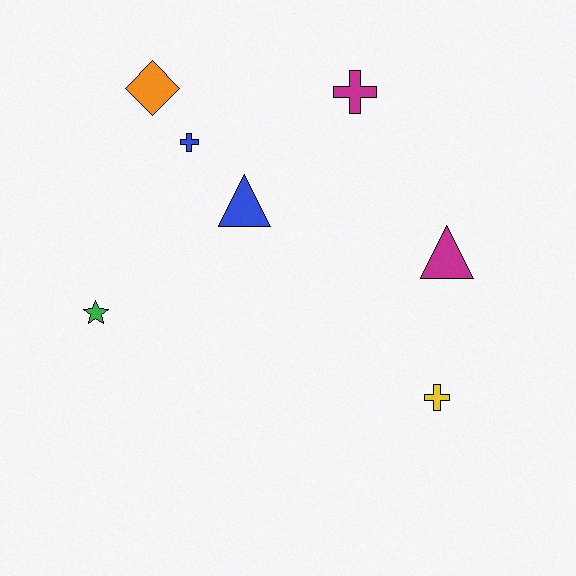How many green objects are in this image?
There is 1 green object.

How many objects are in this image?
There are 7 objects.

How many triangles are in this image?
There are 2 triangles.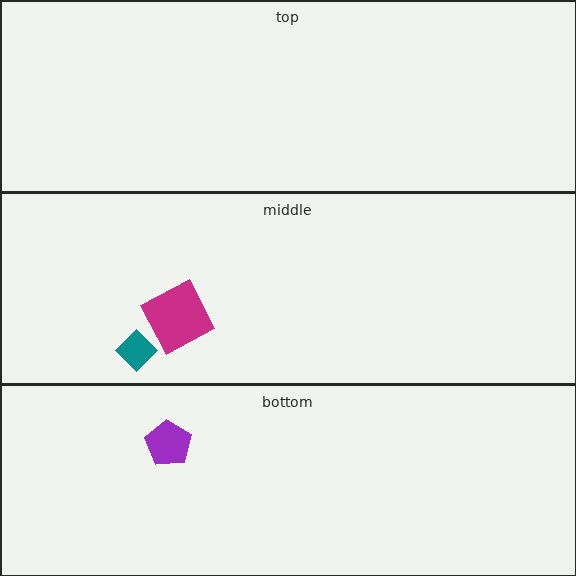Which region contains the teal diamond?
The middle region.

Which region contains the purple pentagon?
The bottom region.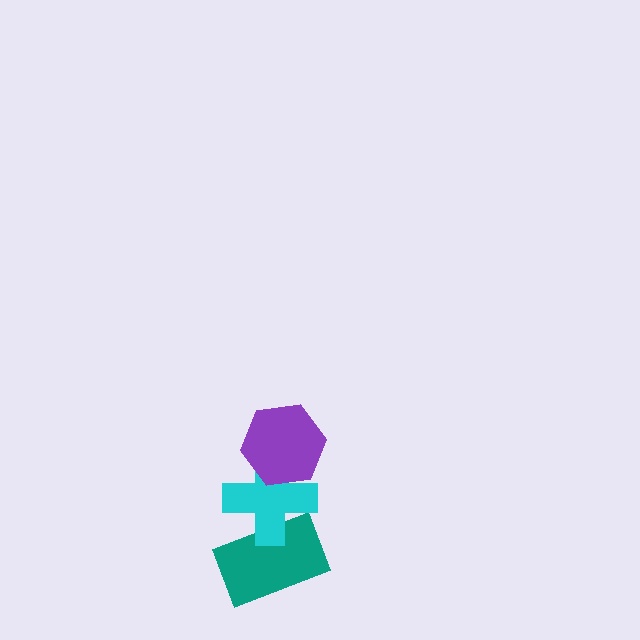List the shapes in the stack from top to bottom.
From top to bottom: the purple hexagon, the cyan cross, the teal rectangle.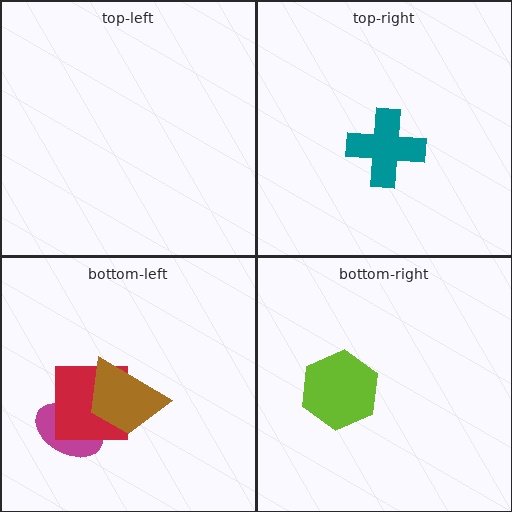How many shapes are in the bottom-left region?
3.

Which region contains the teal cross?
The top-right region.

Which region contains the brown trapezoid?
The bottom-left region.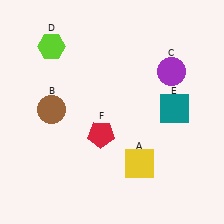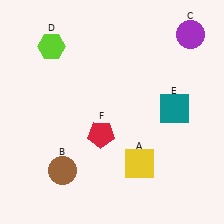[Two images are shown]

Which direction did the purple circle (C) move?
The purple circle (C) moved up.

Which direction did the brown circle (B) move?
The brown circle (B) moved down.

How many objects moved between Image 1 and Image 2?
2 objects moved between the two images.